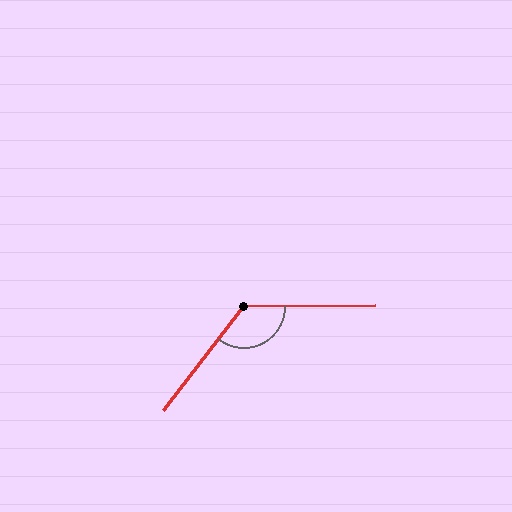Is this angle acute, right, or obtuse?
It is obtuse.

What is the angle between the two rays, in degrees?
Approximately 128 degrees.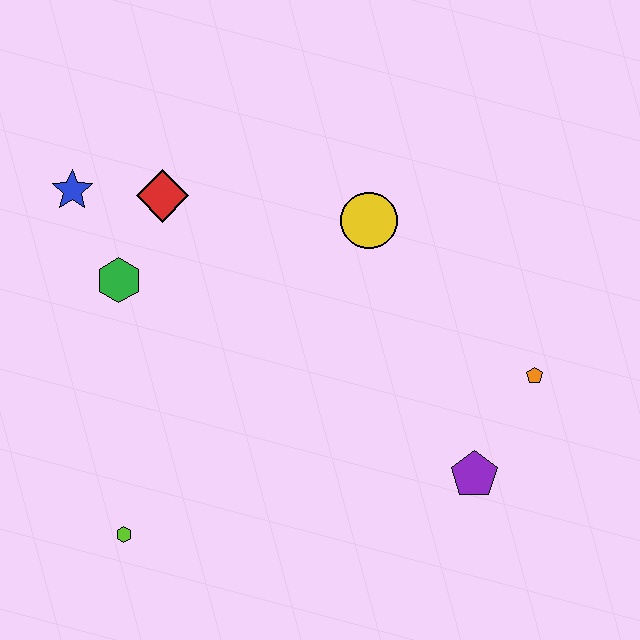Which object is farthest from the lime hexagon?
The orange pentagon is farthest from the lime hexagon.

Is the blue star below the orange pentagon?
No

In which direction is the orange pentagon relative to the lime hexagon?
The orange pentagon is to the right of the lime hexagon.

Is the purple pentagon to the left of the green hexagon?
No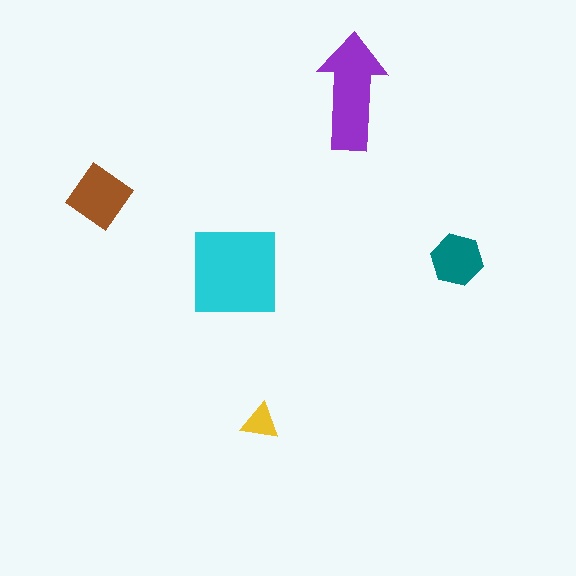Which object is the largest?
The cyan square.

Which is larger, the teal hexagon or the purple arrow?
The purple arrow.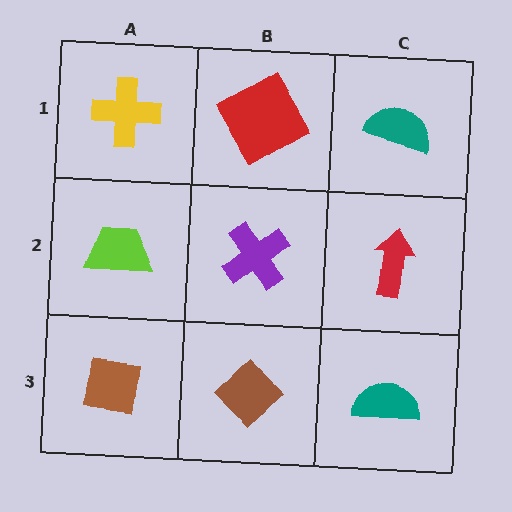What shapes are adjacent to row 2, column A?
A yellow cross (row 1, column A), a brown square (row 3, column A), a purple cross (row 2, column B).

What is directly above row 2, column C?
A teal semicircle.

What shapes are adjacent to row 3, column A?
A lime trapezoid (row 2, column A), a brown diamond (row 3, column B).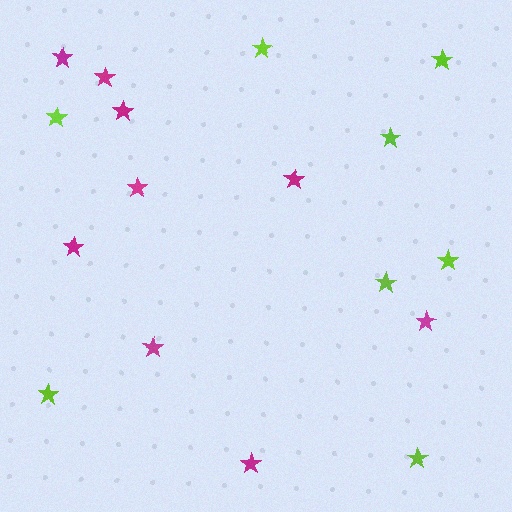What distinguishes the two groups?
There are 2 groups: one group of lime stars (8) and one group of magenta stars (9).